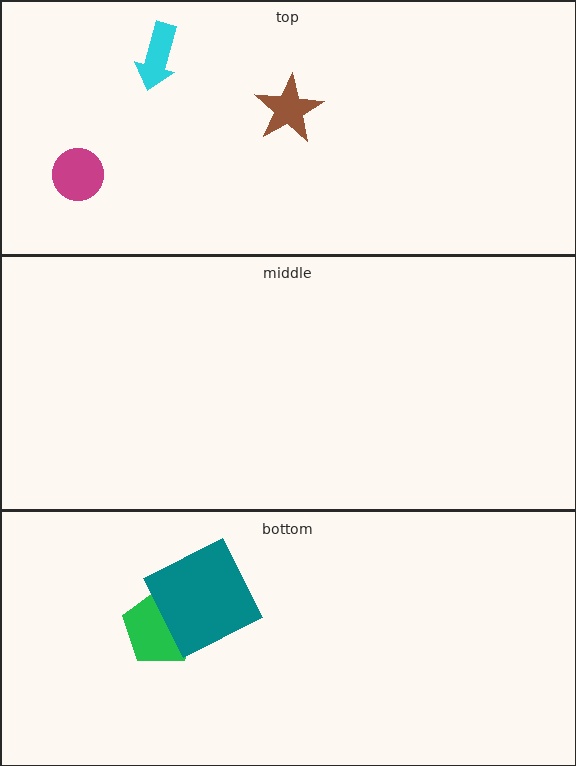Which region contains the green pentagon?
The bottom region.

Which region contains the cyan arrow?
The top region.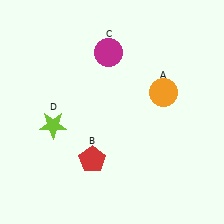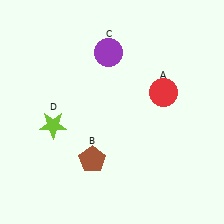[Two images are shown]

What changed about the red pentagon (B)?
In Image 1, B is red. In Image 2, it changed to brown.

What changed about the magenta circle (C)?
In Image 1, C is magenta. In Image 2, it changed to purple.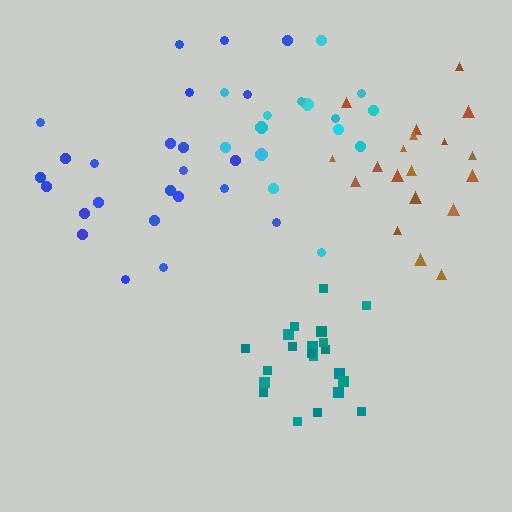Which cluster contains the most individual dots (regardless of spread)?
Blue (24).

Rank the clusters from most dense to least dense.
teal, brown, blue, cyan.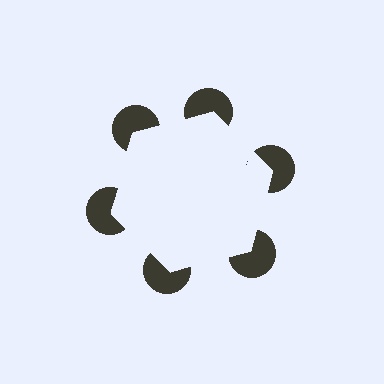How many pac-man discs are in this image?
There are 6 — one at each vertex of the illusory hexagon.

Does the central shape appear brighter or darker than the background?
It typically appears slightly brighter than the background, even though no actual brightness change is drawn.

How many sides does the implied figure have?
6 sides.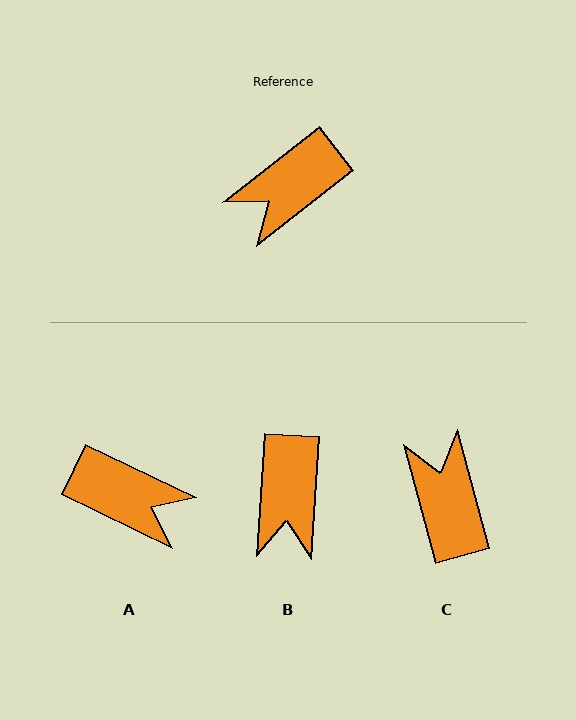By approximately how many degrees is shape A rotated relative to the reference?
Approximately 117 degrees counter-clockwise.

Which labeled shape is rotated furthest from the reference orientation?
A, about 117 degrees away.